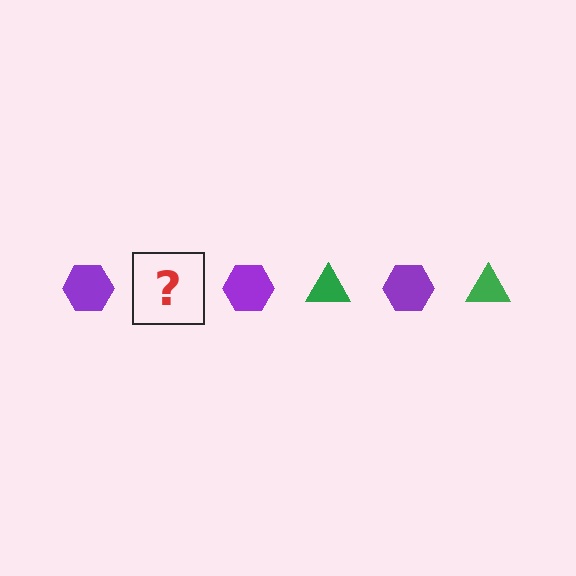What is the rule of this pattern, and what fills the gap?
The rule is that the pattern alternates between purple hexagon and green triangle. The gap should be filled with a green triangle.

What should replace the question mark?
The question mark should be replaced with a green triangle.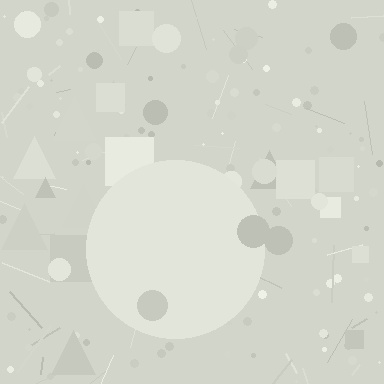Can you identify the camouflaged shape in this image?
The camouflaged shape is a circle.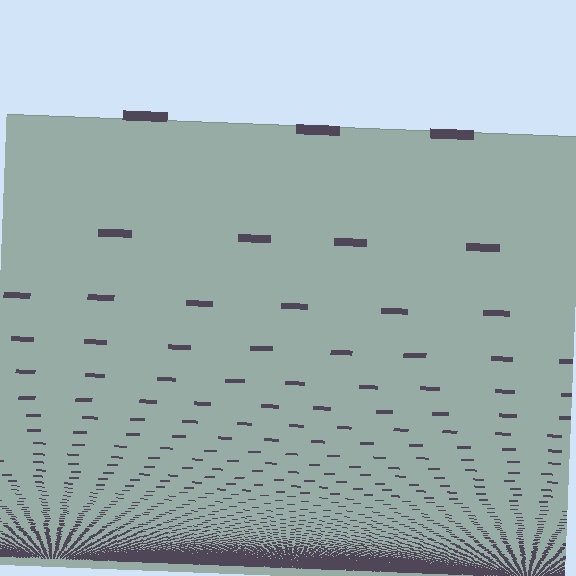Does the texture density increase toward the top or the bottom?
Density increases toward the bottom.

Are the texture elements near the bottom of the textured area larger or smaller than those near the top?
Smaller. The gradient is inverted — elements near the bottom are smaller and denser.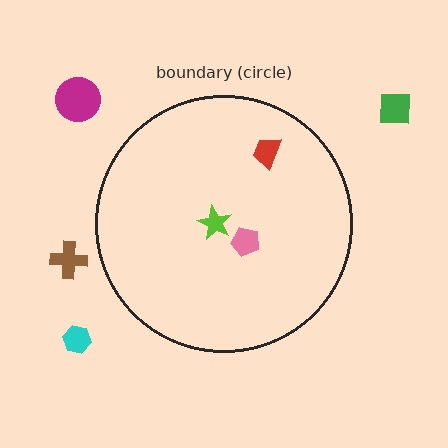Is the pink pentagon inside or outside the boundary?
Inside.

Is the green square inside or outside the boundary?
Outside.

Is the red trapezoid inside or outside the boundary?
Inside.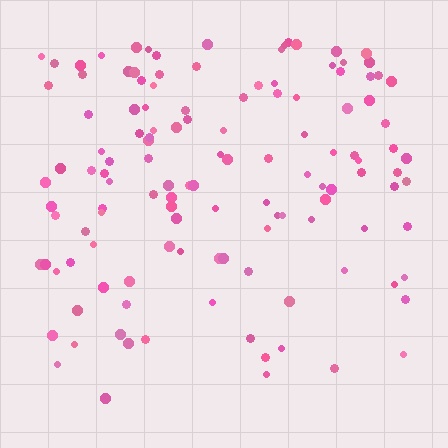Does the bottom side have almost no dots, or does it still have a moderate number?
Still a moderate number, just noticeably fewer than the top.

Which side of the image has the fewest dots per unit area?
The bottom.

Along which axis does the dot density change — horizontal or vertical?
Vertical.